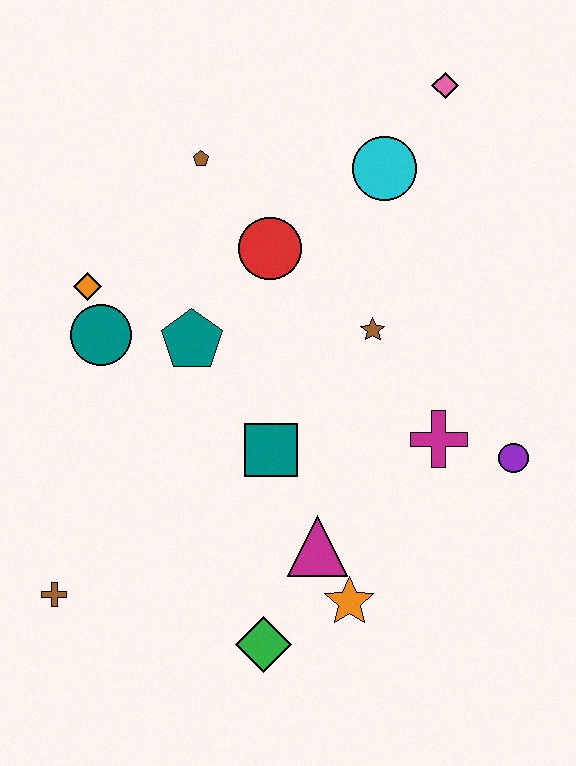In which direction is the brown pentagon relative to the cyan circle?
The brown pentagon is to the left of the cyan circle.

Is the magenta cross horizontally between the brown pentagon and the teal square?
No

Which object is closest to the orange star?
The magenta triangle is closest to the orange star.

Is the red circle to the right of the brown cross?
Yes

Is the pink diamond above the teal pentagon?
Yes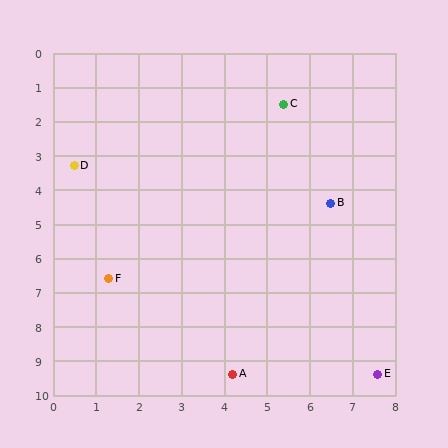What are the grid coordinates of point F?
Point F is at approximately (1.3, 6.6).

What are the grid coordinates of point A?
Point A is at approximately (4.2, 9.4).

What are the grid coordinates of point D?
Point D is at approximately (0.5, 3.3).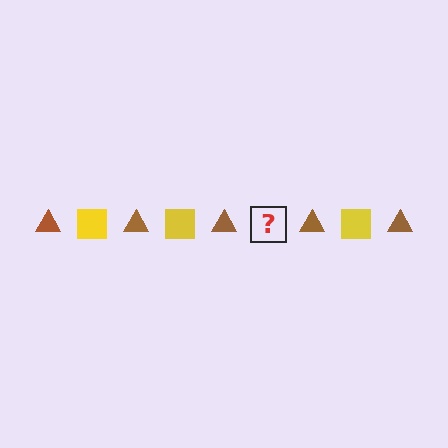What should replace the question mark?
The question mark should be replaced with a yellow square.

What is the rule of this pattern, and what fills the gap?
The rule is that the pattern alternates between brown triangle and yellow square. The gap should be filled with a yellow square.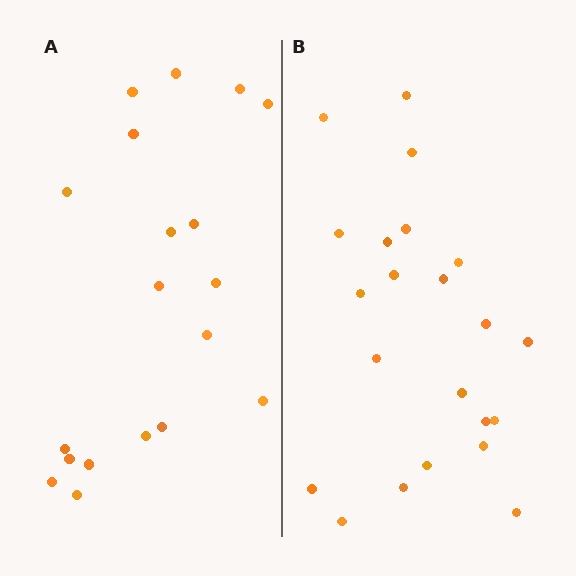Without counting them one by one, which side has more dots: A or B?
Region B (the right region) has more dots.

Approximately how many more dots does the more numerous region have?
Region B has just a few more — roughly 2 or 3 more dots than region A.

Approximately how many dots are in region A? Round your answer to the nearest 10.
About 20 dots. (The exact count is 19, which rounds to 20.)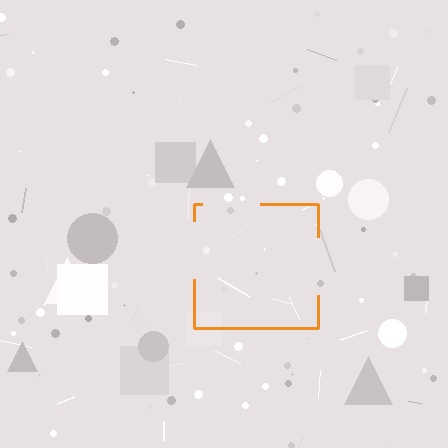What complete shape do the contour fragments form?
The contour fragments form a square.